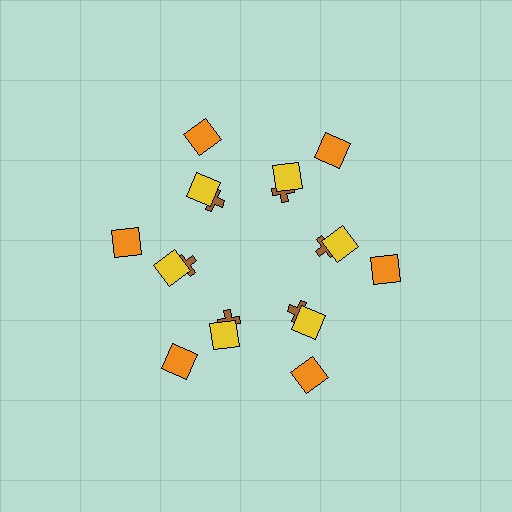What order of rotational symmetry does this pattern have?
This pattern has 6-fold rotational symmetry.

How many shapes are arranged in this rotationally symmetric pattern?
There are 18 shapes, arranged in 6 groups of 3.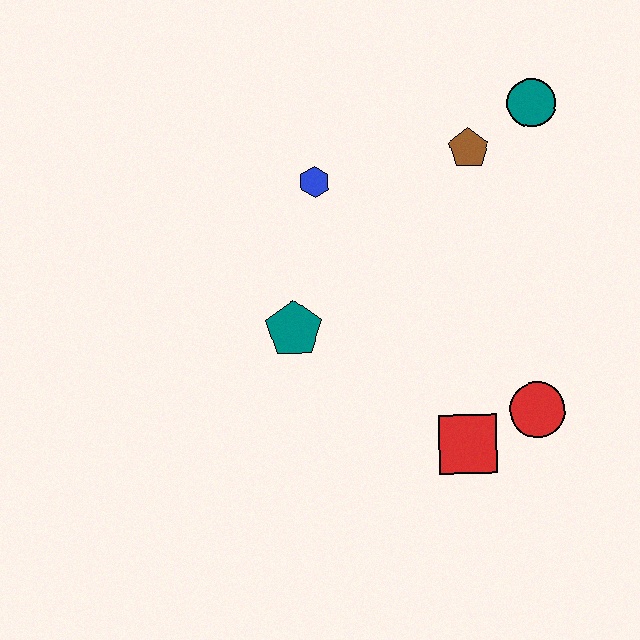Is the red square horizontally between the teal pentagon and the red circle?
Yes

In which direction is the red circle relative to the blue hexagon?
The red circle is below the blue hexagon.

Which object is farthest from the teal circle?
The red square is farthest from the teal circle.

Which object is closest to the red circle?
The red square is closest to the red circle.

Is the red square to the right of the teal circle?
No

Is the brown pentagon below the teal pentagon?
No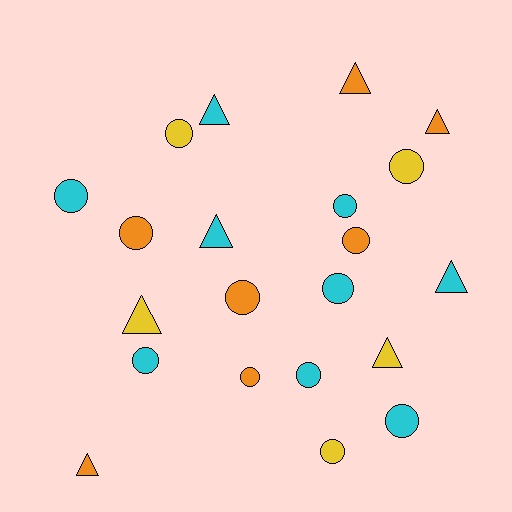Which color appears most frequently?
Cyan, with 9 objects.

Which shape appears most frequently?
Circle, with 13 objects.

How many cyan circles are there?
There are 6 cyan circles.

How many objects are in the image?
There are 21 objects.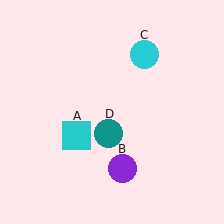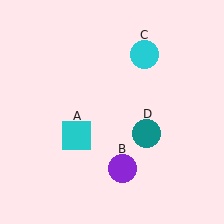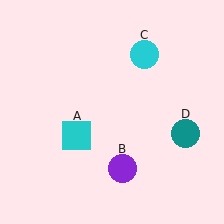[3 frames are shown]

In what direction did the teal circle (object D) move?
The teal circle (object D) moved right.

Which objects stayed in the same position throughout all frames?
Cyan square (object A) and purple circle (object B) and cyan circle (object C) remained stationary.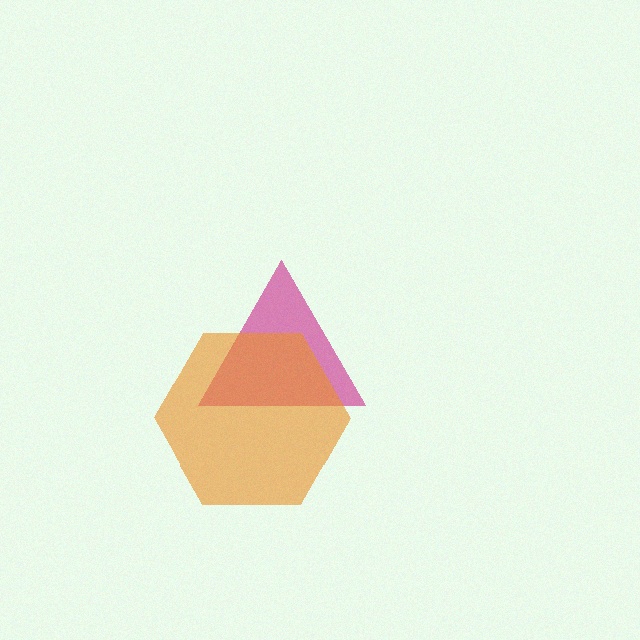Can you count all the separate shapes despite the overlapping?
Yes, there are 2 separate shapes.